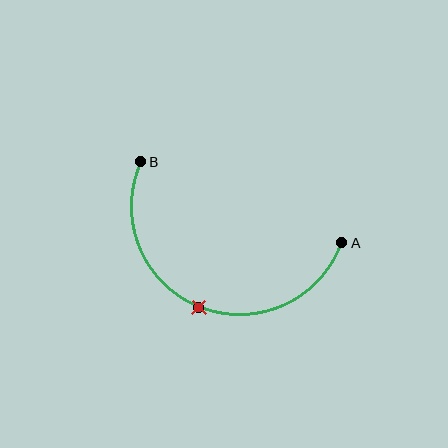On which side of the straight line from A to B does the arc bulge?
The arc bulges below the straight line connecting A and B.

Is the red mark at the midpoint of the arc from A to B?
Yes. The red mark lies on the arc at equal arc-length from both A and B — it is the arc midpoint.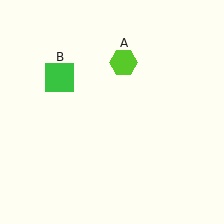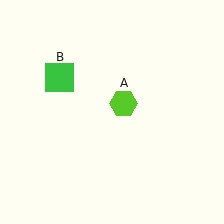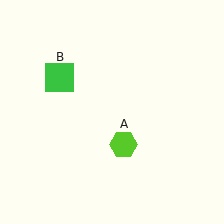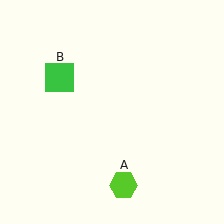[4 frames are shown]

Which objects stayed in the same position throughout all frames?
Green square (object B) remained stationary.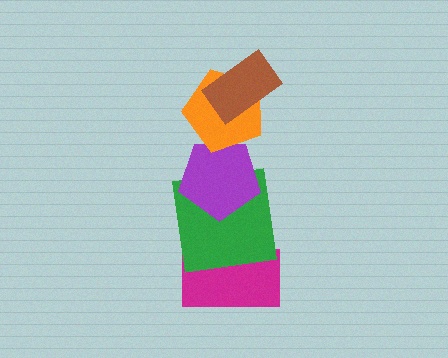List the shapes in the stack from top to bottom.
From top to bottom: the brown rectangle, the orange pentagon, the purple pentagon, the green square, the magenta rectangle.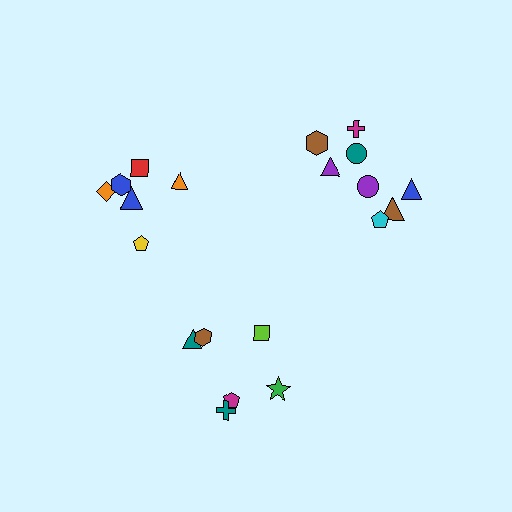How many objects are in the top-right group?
There are 8 objects.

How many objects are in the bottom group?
There are 6 objects.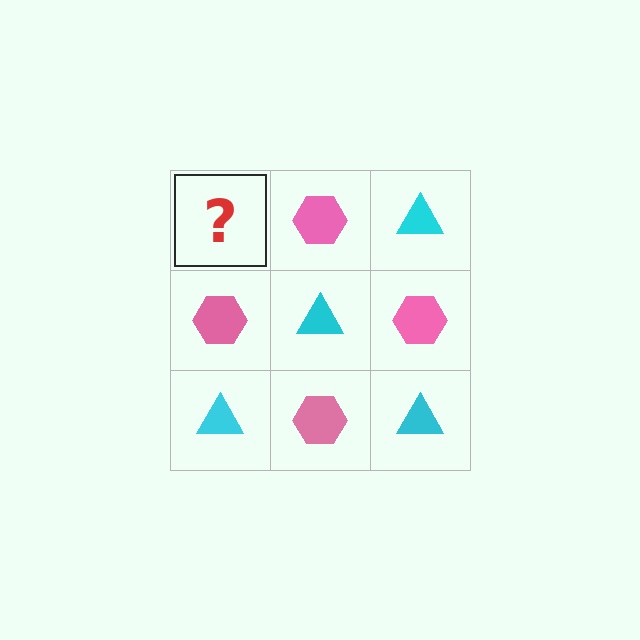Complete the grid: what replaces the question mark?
The question mark should be replaced with a cyan triangle.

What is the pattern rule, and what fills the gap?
The rule is that it alternates cyan triangle and pink hexagon in a checkerboard pattern. The gap should be filled with a cyan triangle.